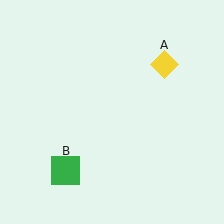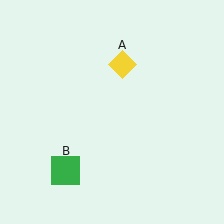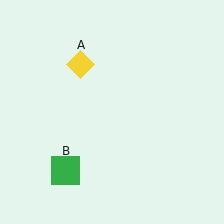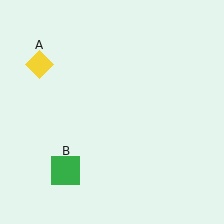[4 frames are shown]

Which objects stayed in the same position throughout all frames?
Green square (object B) remained stationary.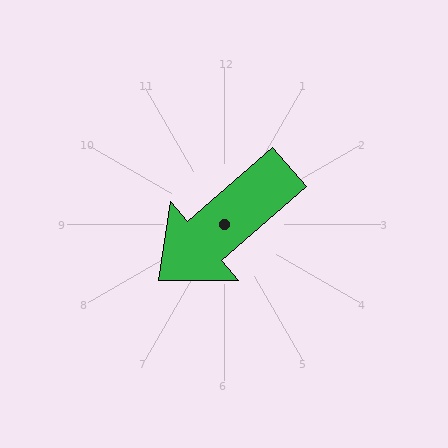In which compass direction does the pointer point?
Southwest.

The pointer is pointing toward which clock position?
Roughly 8 o'clock.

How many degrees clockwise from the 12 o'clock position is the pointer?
Approximately 229 degrees.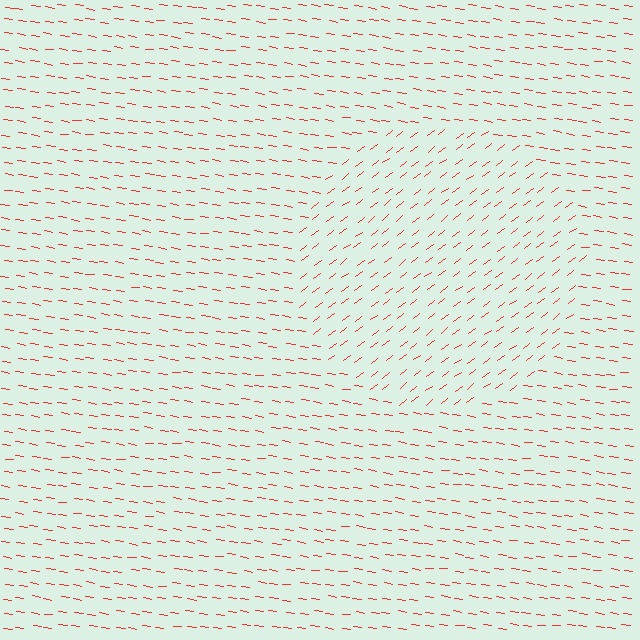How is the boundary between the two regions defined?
The boundary is defined purely by a change in line orientation (approximately 45 degrees difference). All lines are the same color and thickness.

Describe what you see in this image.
The image is filled with small red line segments. A circle region in the image has lines oriented differently from the surrounding lines, creating a visible texture boundary.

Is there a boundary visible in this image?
Yes, there is a texture boundary formed by a change in line orientation.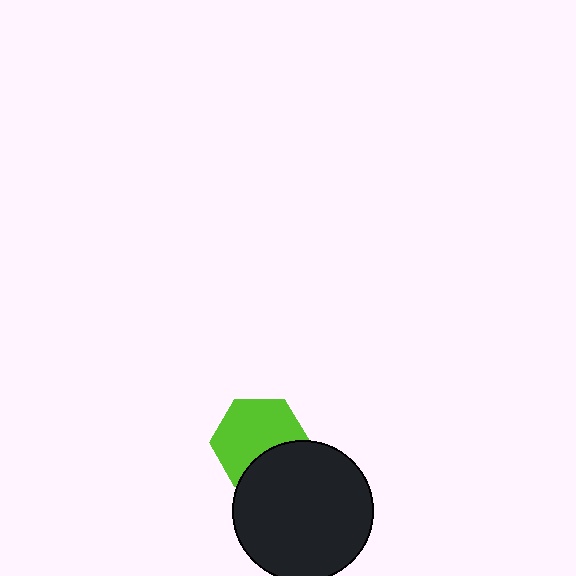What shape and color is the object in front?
The object in front is a black circle.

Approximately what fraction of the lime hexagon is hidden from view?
Roughly 31% of the lime hexagon is hidden behind the black circle.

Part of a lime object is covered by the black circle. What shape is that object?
It is a hexagon.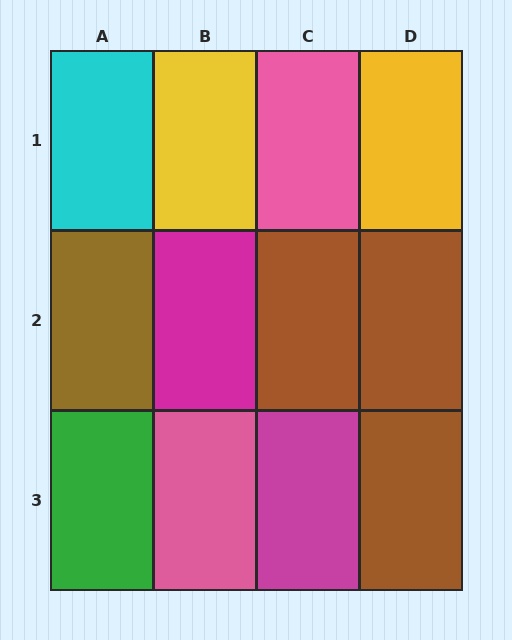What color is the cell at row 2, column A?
Brown.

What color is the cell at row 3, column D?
Brown.